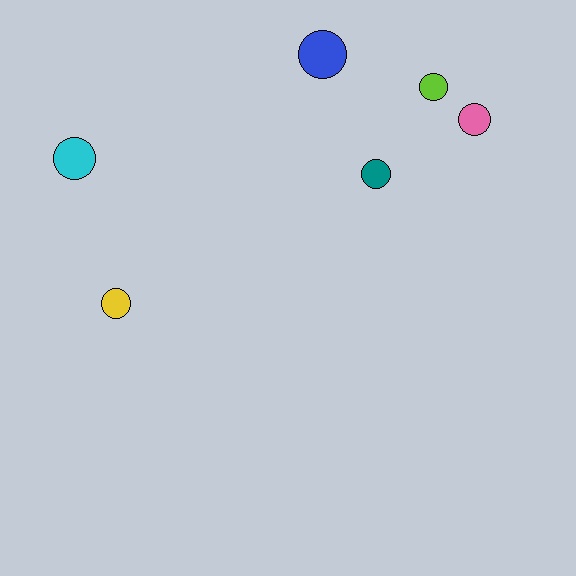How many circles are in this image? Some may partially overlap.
There are 6 circles.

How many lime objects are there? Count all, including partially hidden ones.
There is 1 lime object.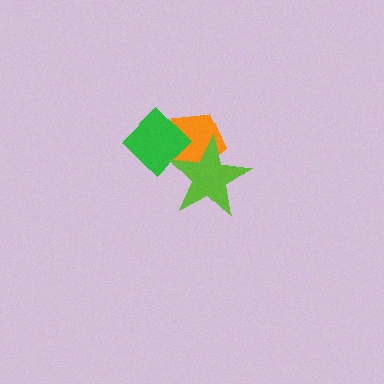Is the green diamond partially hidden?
Yes, it is partially covered by another shape.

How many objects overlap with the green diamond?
2 objects overlap with the green diamond.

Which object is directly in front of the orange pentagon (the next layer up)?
The green diamond is directly in front of the orange pentagon.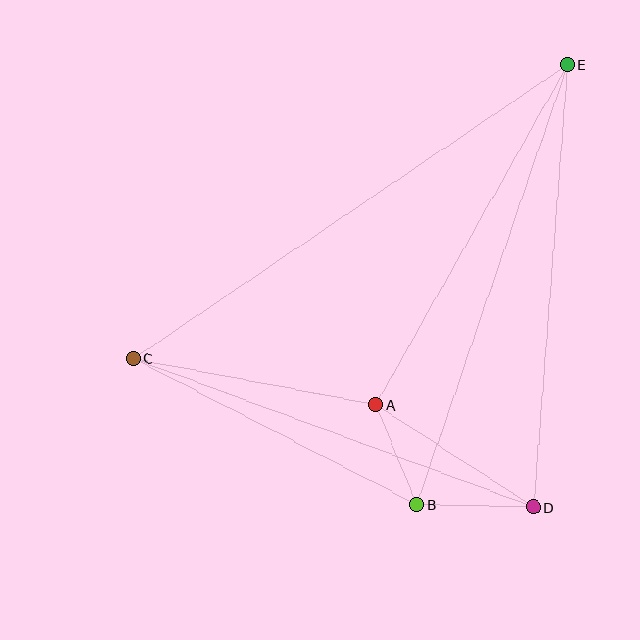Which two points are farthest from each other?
Points C and E are farthest from each other.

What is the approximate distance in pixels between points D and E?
The distance between D and E is approximately 444 pixels.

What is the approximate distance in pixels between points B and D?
The distance between B and D is approximately 117 pixels.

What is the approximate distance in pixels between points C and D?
The distance between C and D is approximately 427 pixels.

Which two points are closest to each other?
Points A and B are closest to each other.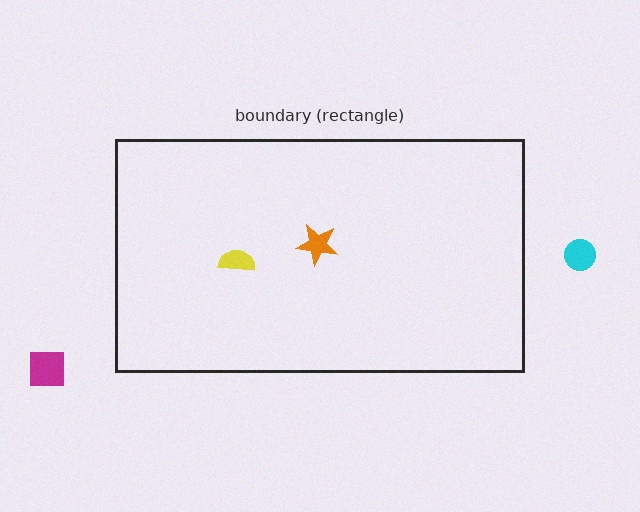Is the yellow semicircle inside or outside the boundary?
Inside.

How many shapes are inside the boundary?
2 inside, 2 outside.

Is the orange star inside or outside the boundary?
Inside.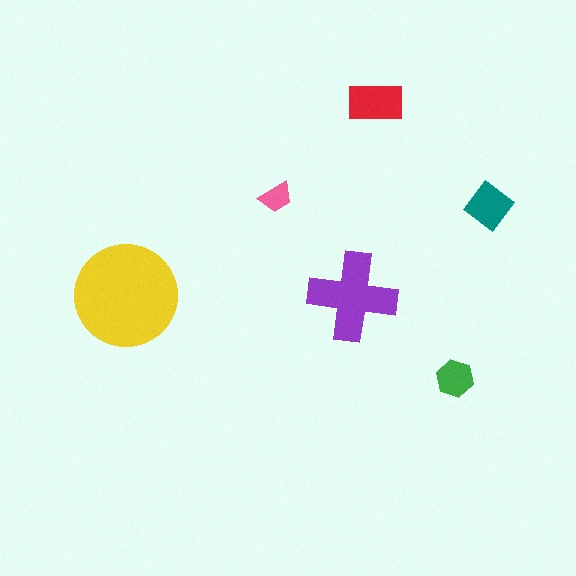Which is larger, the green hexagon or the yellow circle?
The yellow circle.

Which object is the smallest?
The pink trapezoid.